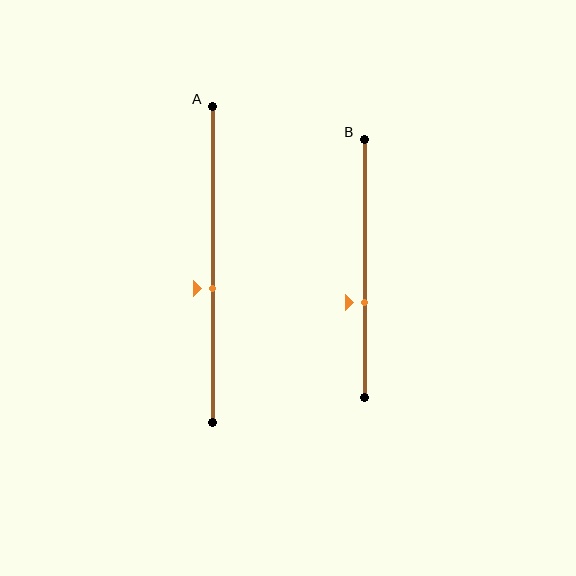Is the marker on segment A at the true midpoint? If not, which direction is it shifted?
No, the marker on segment A is shifted downward by about 8% of the segment length.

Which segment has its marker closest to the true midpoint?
Segment A has its marker closest to the true midpoint.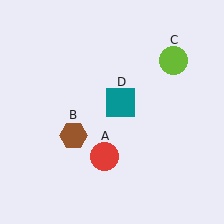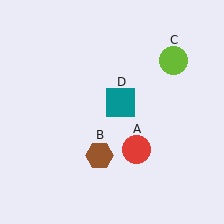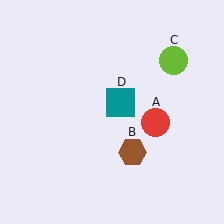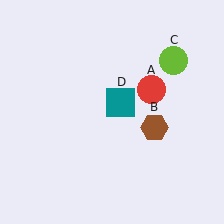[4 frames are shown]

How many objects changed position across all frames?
2 objects changed position: red circle (object A), brown hexagon (object B).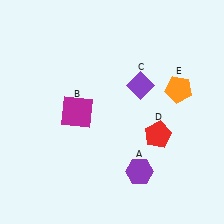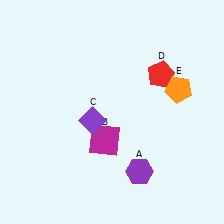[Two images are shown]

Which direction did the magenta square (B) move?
The magenta square (B) moved down.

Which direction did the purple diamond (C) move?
The purple diamond (C) moved left.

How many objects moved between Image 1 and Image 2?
3 objects moved between the two images.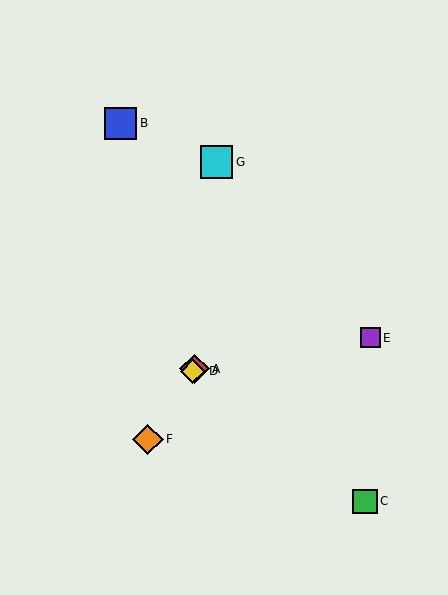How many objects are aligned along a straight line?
3 objects (A, D, F) are aligned along a straight line.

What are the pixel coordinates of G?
Object G is at (216, 162).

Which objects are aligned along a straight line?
Objects A, D, F are aligned along a straight line.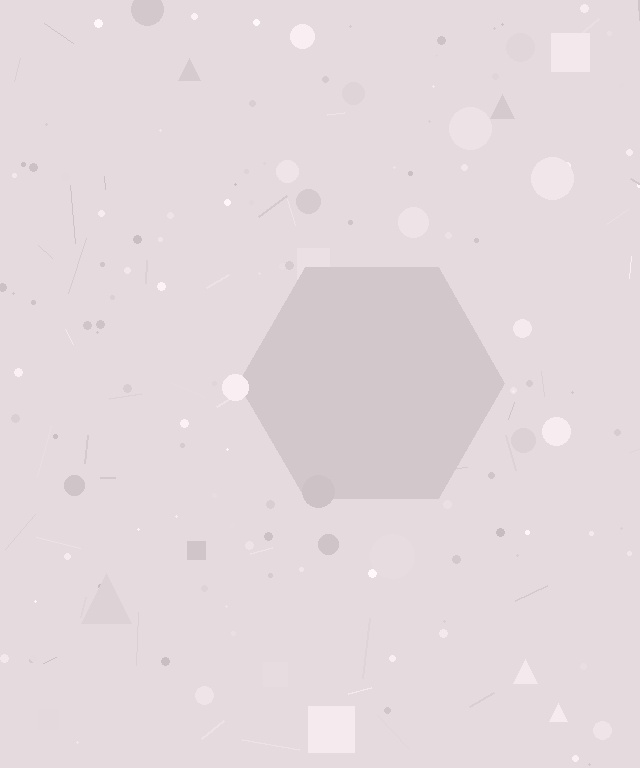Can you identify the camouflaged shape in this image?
The camouflaged shape is a hexagon.